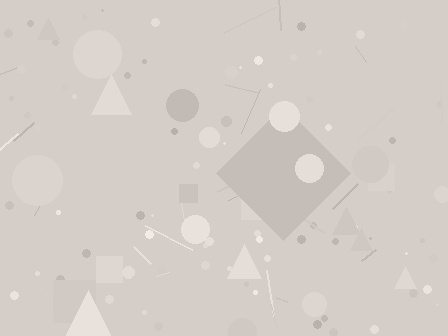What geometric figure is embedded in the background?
A diamond is embedded in the background.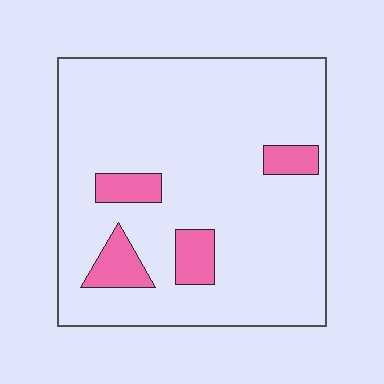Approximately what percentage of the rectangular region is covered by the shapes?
Approximately 10%.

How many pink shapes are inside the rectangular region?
4.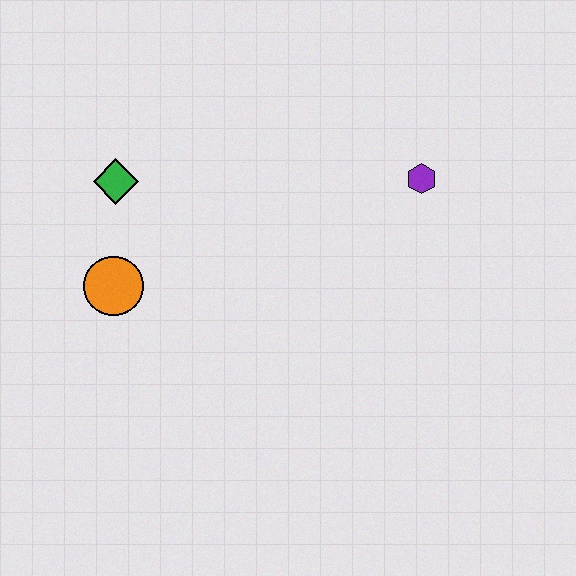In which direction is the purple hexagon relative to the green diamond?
The purple hexagon is to the right of the green diamond.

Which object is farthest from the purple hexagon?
The orange circle is farthest from the purple hexagon.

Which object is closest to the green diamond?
The orange circle is closest to the green diamond.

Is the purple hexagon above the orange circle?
Yes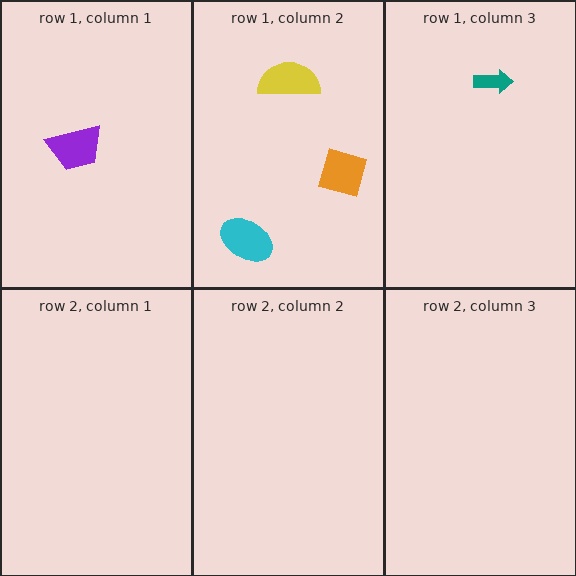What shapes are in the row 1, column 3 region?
The teal arrow.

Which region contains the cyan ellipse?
The row 1, column 2 region.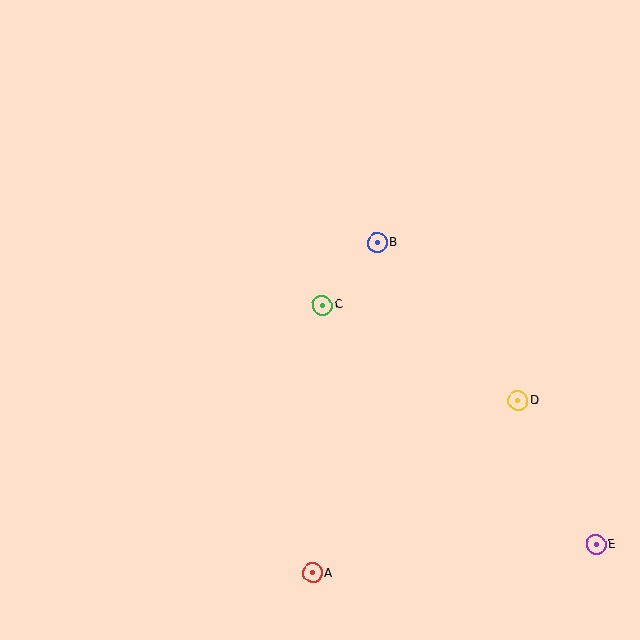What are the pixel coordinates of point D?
Point D is at (518, 400).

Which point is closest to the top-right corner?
Point B is closest to the top-right corner.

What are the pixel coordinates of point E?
Point E is at (596, 544).